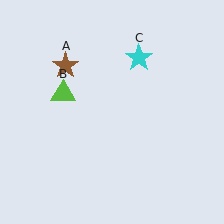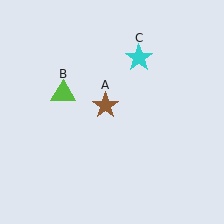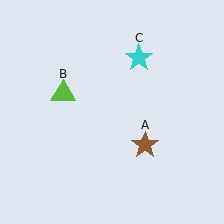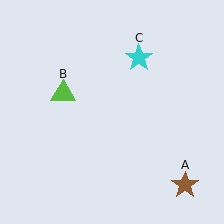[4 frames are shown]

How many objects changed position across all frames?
1 object changed position: brown star (object A).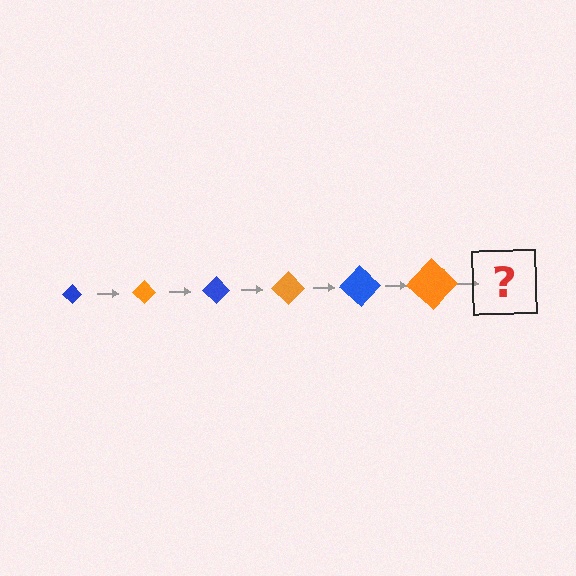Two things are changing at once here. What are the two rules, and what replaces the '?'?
The two rules are that the diamond grows larger each step and the color cycles through blue and orange. The '?' should be a blue diamond, larger than the previous one.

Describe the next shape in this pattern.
It should be a blue diamond, larger than the previous one.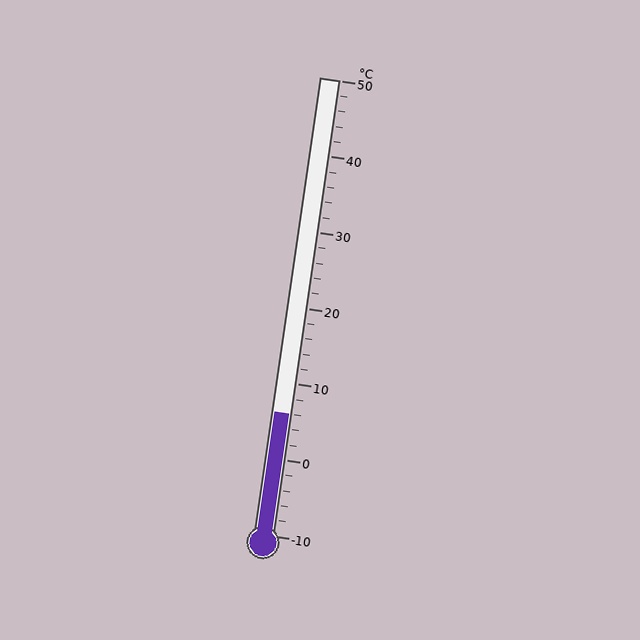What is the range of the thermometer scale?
The thermometer scale ranges from -10°C to 50°C.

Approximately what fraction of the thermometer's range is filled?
The thermometer is filled to approximately 25% of its range.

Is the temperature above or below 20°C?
The temperature is below 20°C.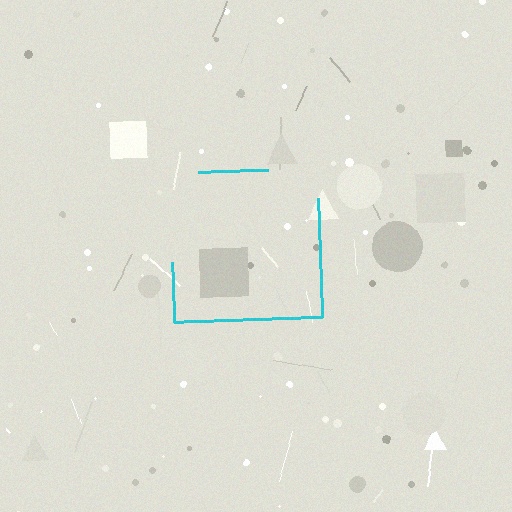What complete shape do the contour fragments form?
The contour fragments form a square.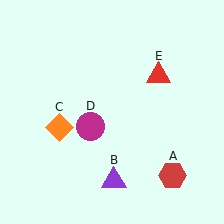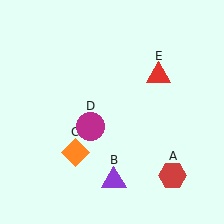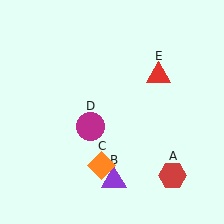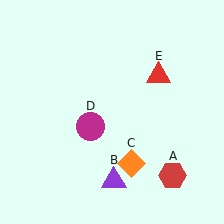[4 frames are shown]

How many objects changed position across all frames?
1 object changed position: orange diamond (object C).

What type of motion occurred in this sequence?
The orange diamond (object C) rotated counterclockwise around the center of the scene.